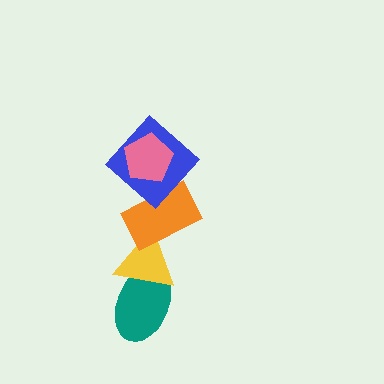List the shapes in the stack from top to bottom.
From top to bottom: the pink pentagon, the blue diamond, the orange rectangle, the yellow triangle, the teal ellipse.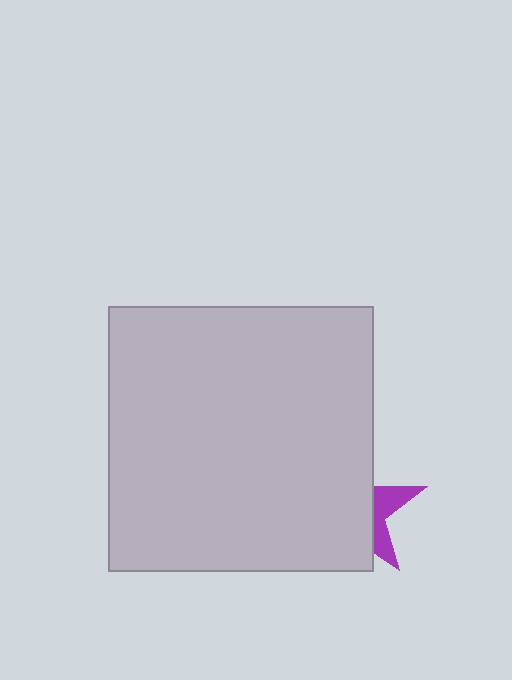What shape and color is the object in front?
The object in front is a light gray square.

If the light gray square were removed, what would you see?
You would see the complete purple star.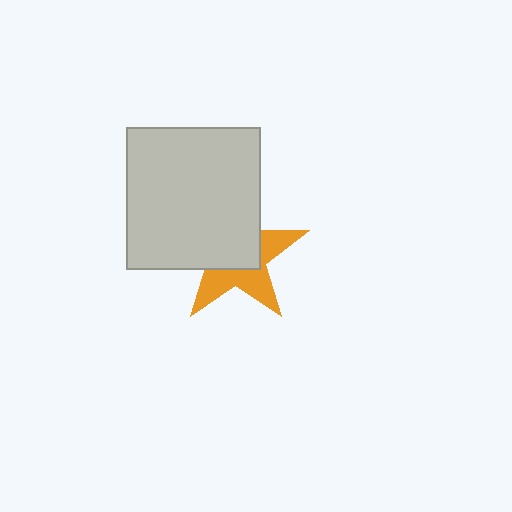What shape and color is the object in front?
The object in front is a light gray rectangle.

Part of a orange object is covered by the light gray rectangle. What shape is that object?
It is a star.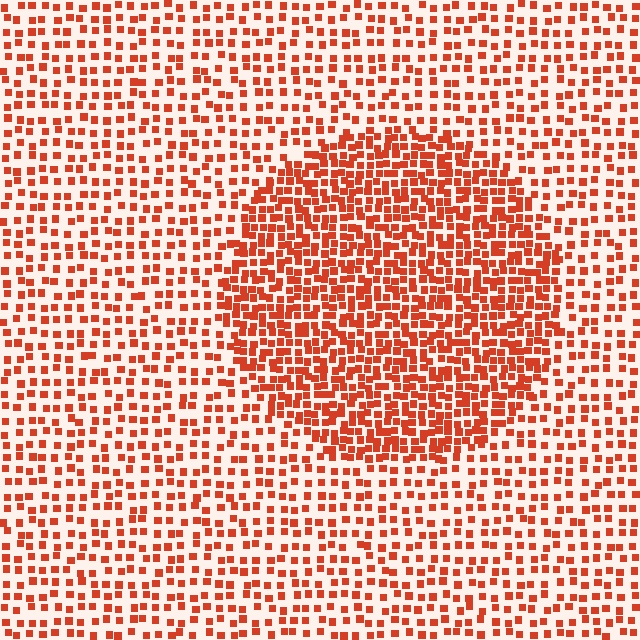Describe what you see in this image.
The image contains small red elements arranged at two different densities. A circle-shaped region is visible where the elements are more densely packed than the surrounding area.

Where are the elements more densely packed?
The elements are more densely packed inside the circle boundary.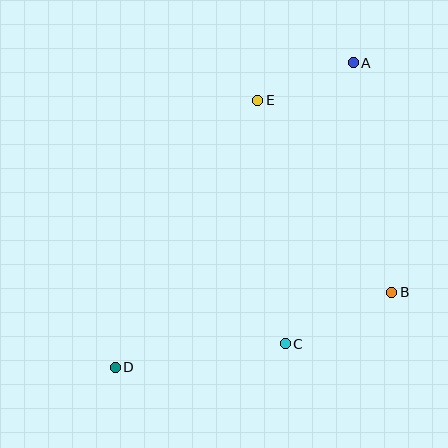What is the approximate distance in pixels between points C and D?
The distance between C and D is approximately 172 pixels.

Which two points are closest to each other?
Points A and E are closest to each other.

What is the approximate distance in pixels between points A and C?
The distance between A and C is approximately 289 pixels.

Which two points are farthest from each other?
Points A and D are farthest from each other.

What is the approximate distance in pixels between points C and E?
The distance between C and E is approximately 245 pixels.